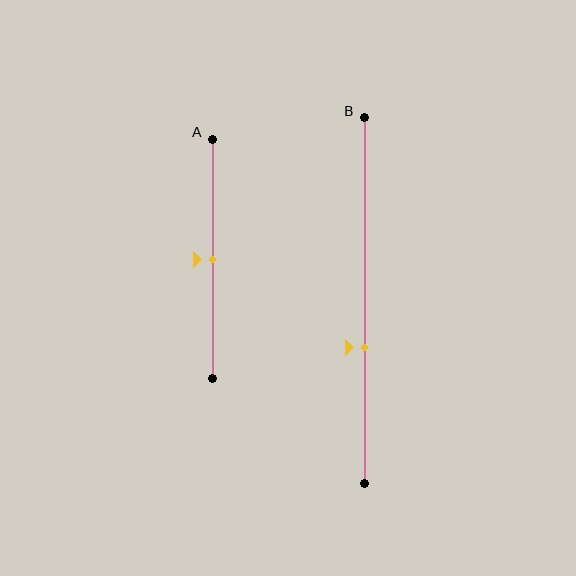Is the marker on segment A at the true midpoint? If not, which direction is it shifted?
Yes, the marker on segment A is at the true midpoint.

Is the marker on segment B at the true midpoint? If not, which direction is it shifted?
No, the marker on segment B is shifted downward by about 13% of the segment length.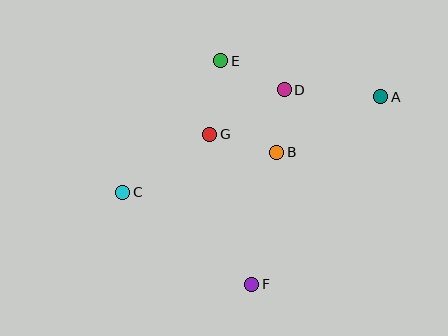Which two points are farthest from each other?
Points A and C are farthest from each other.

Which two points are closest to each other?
Points B and D are closest to each other.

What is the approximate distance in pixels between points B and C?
The distance between B and C is approximately 159 pixels.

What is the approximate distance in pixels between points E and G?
The distance between E and G is approximately 75 pixels.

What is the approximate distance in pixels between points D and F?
The distance between D and F is approximately 197 pixels.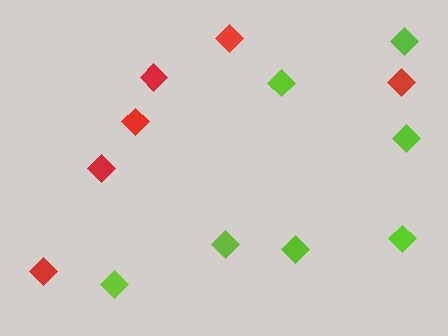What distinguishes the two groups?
There are 2 groups: one group of lime diamonds (7) and one group of red diamonds (6).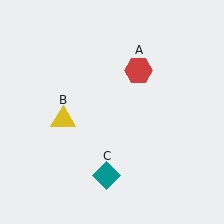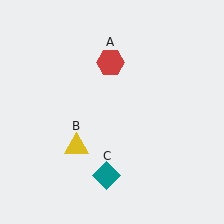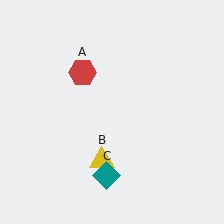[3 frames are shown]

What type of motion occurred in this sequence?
The red hexagon (object A), yellow triangle (object B) rotated counterclockwise around the center of the scene.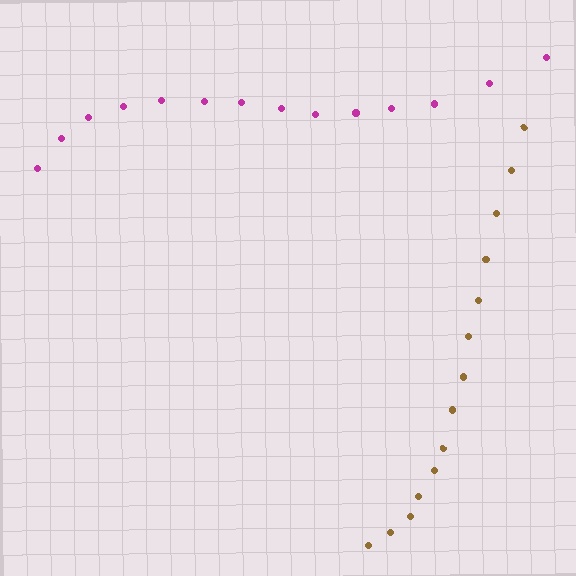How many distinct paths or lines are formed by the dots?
There are 2 distinct paths.